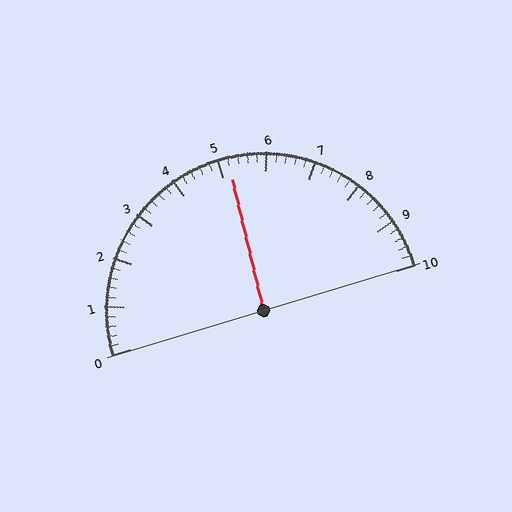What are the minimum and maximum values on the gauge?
The gauge ranges from 0 to 10.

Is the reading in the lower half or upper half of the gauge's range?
The reading is in the upper half of the range (0 to 10).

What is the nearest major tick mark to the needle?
The nearest major tick mark is 5.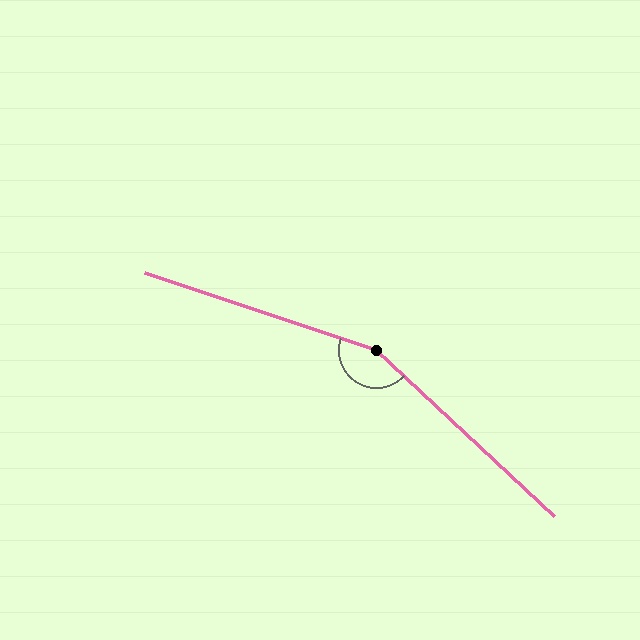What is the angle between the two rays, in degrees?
Approximately 155 degrees.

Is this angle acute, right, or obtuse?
It is obtuse.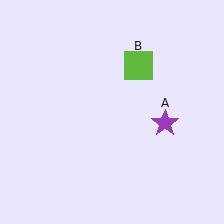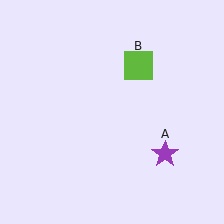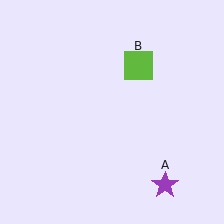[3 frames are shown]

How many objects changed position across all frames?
1 object changed position: purple star (object A).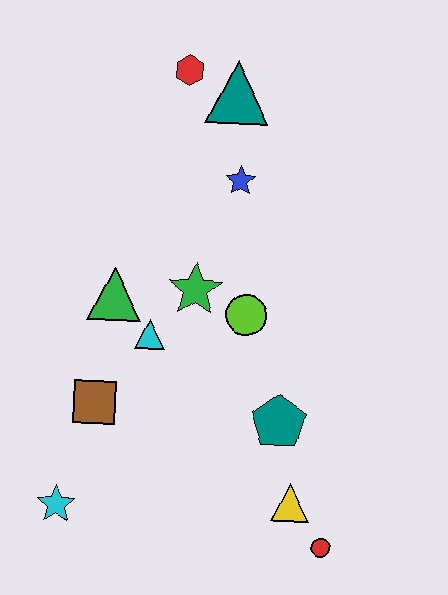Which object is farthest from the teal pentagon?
The red hexagon is farthest from the teal pentagon.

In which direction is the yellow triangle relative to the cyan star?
The yellow triangle is to the right of the cyan star.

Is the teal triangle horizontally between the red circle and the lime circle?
No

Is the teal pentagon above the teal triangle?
No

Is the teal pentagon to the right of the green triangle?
Yes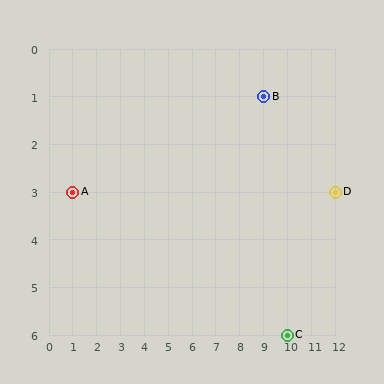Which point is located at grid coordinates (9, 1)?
Point B is at (9, 1).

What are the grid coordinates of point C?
Point C is at grid coordinates (10, 6).